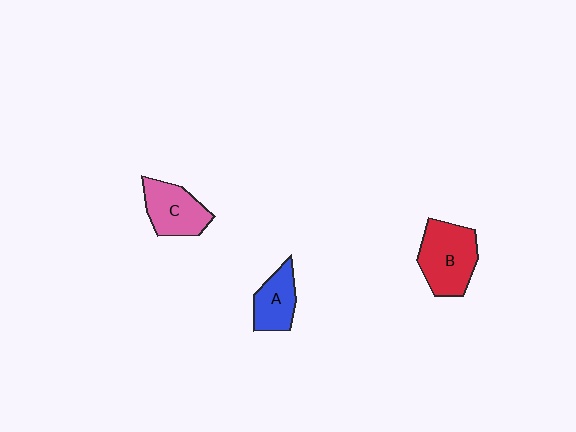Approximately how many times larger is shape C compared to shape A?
Approximately 1.2 times.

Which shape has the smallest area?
Shape A (blue).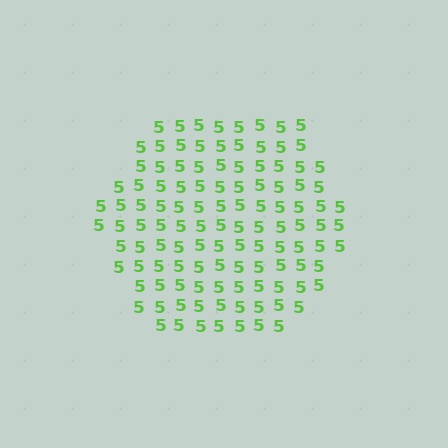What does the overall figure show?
The overall figure shows a hexagon.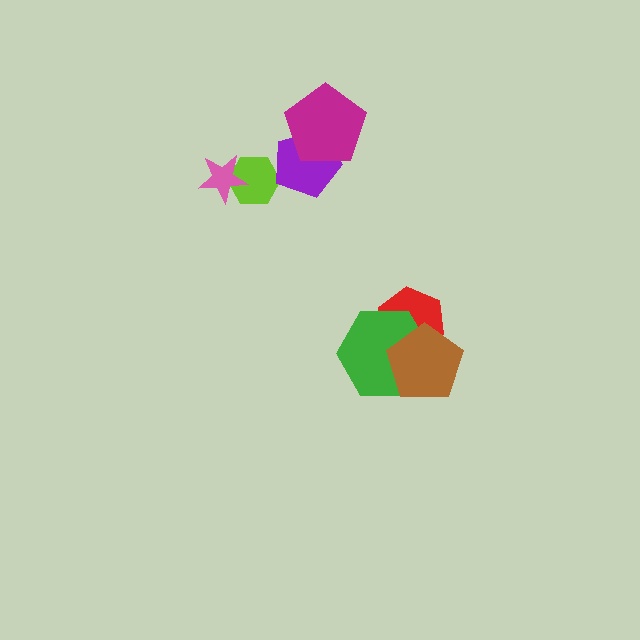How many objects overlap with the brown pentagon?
2 objects overlap with the brown pentagon.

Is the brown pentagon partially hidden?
No, no other shape covers it.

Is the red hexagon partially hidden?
Yes, it is partially covered by another shape.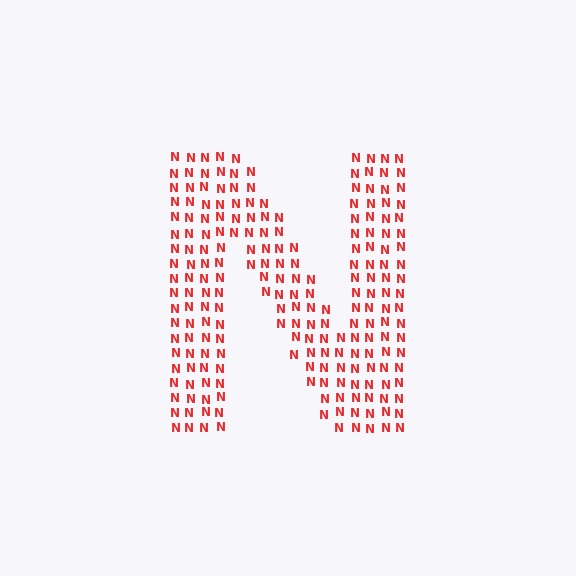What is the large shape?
The large shape is the letter N.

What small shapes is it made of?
It is made of small letter N's.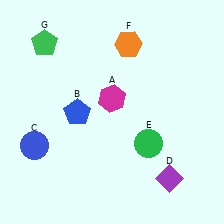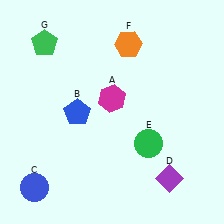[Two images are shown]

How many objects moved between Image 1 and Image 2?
1 object moved between the two images.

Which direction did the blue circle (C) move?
The blue circle (C) moved down.